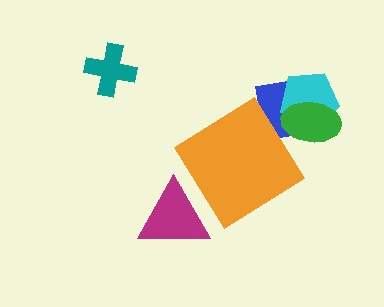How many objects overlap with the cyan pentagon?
2 objects overlap with the cyan pentagon.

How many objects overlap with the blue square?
2 objects overlap with the blue square.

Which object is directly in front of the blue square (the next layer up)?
The cyan pentagon is directly in front of the blue square.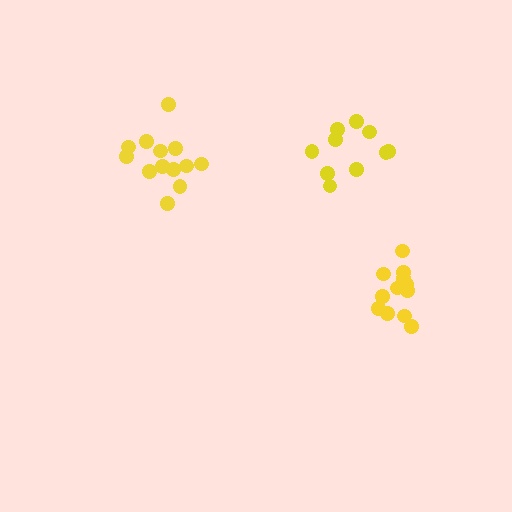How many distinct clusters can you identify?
There are 3 distinct clusters.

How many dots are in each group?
Group 1: 10 dots, Group 2: 13 dots, Group 3: 12 dots (35 total).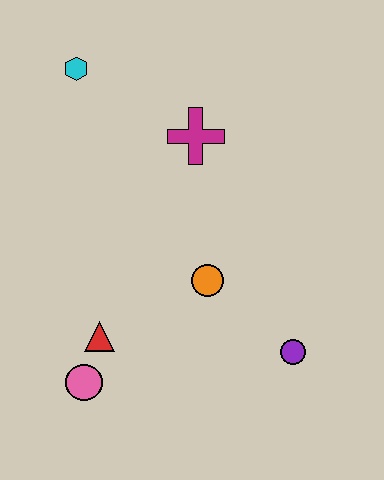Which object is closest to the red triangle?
The pink circle is closest to the red triangle.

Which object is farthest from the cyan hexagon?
The purple circle is farthest from the cyan hexagon.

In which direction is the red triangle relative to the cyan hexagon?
The red triangle is below the cyan hexagon.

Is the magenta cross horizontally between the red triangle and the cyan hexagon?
No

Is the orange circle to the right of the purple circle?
No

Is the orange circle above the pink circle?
Yes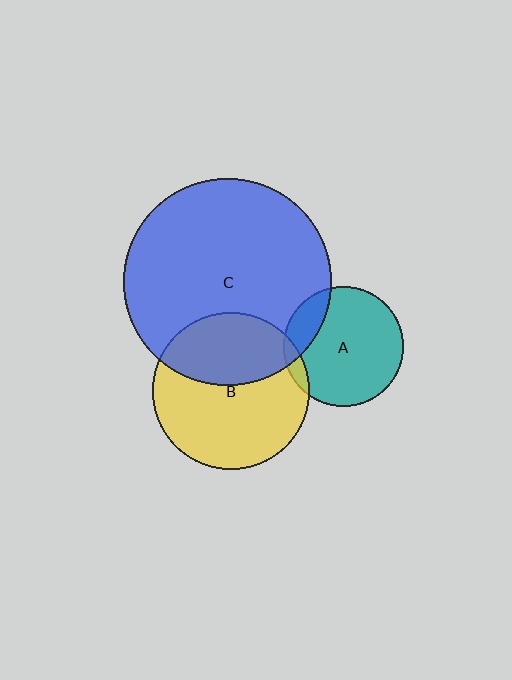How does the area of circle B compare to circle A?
Approximately 1.7 times.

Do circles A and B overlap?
Yes.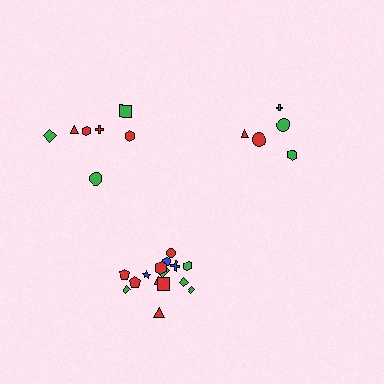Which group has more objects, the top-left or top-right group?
The top-left group.